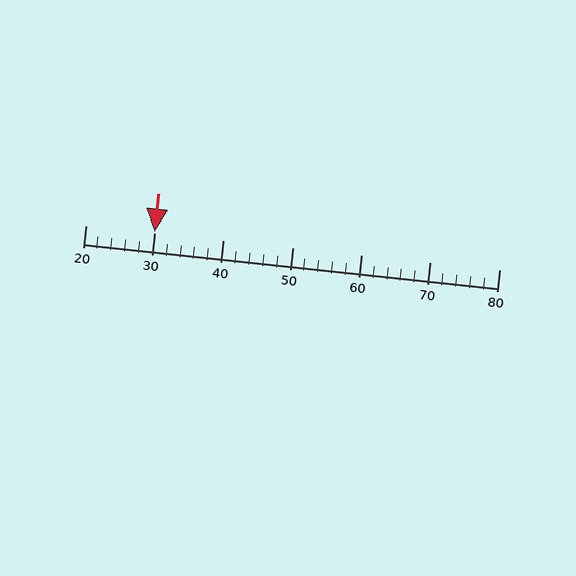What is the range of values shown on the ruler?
The ruler shows values from 20 to 80.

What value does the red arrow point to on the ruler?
The red arrow points to approximately 30.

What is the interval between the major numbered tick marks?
The major tick marks are spaced 10 units apart.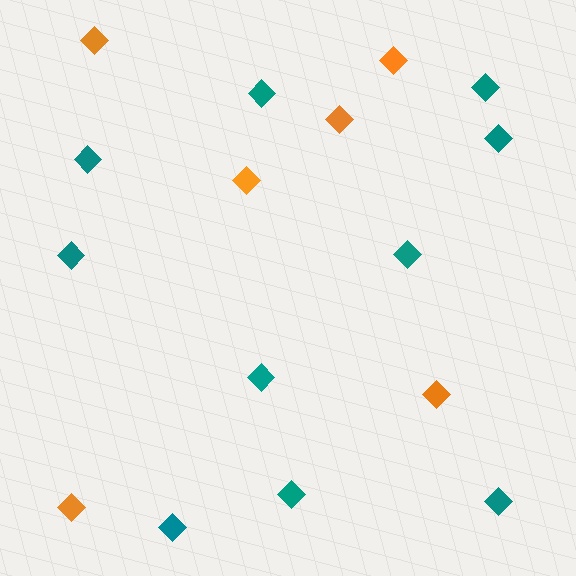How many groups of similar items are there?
There are 2 groups: one group of orange diamonds (6) and one group of teal diamonds (10).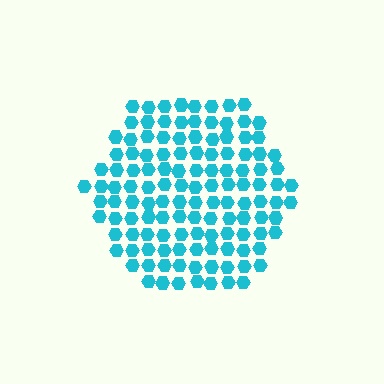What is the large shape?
The large shape is a hexagon.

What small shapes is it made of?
It is made of small hexagons.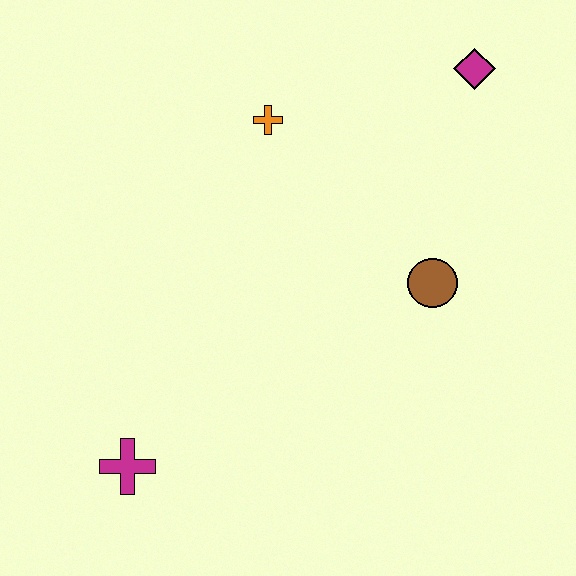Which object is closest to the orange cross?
The magenta diamond is closest to the orange cross.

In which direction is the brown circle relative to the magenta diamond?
The brown circle is below the magenta diamond.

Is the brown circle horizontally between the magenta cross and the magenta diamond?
Yes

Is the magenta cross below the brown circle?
Yes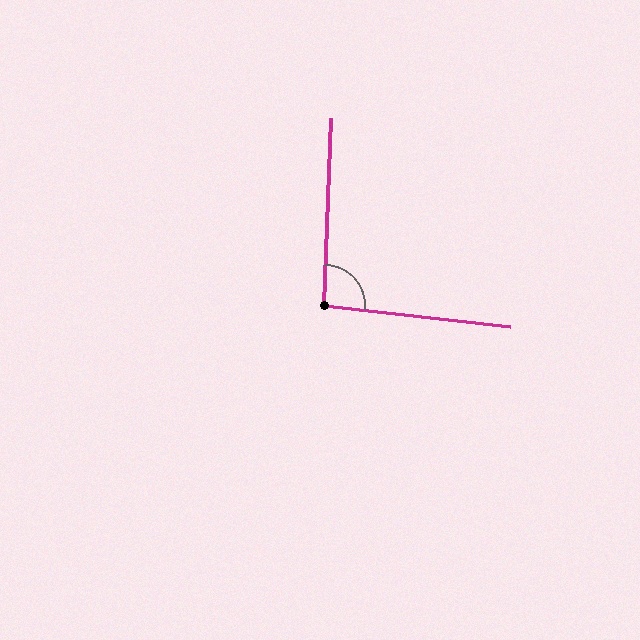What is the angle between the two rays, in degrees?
Approximately 94 degrees.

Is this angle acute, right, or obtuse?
It is approximately a right angle.